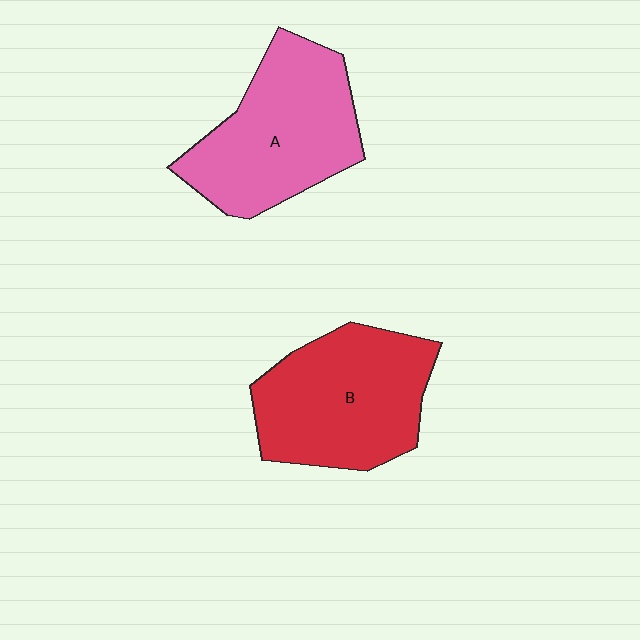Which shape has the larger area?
Shape B (red).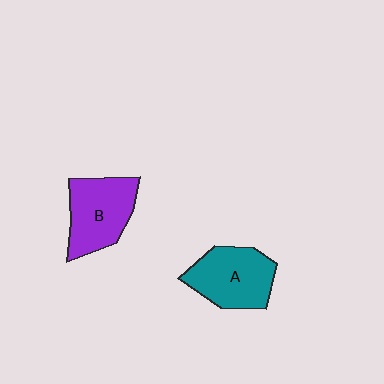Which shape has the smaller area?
Shape A (teal).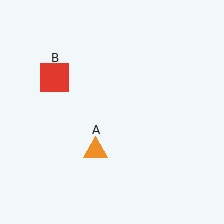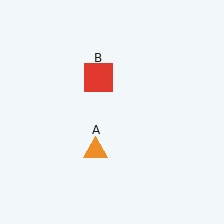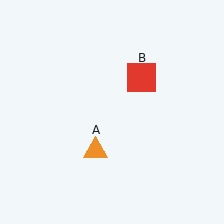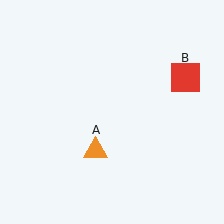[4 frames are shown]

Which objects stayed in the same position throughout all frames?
Orange triangle (object A) remained stationary.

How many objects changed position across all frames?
1 object changed position: red square (object B).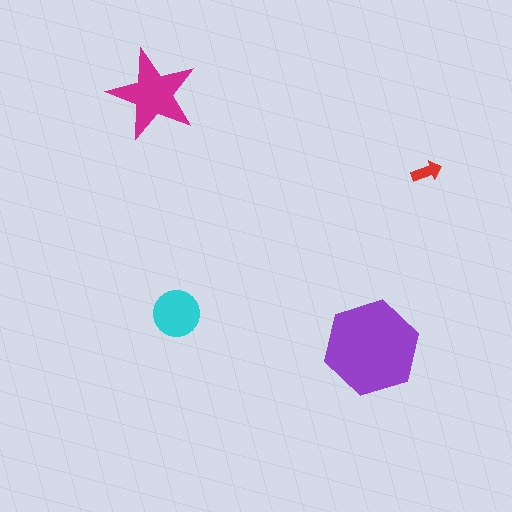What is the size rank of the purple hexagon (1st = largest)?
1st.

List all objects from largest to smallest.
The purple hexagon, the magenta star, the cyan circle, the red arrow.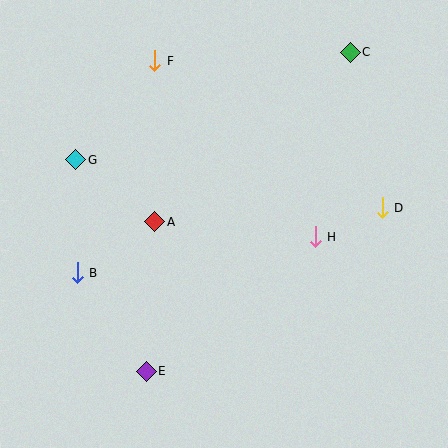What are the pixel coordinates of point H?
Point H is at (315, 237).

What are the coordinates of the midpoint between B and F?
The midpoint between B and F is at (116, 167).